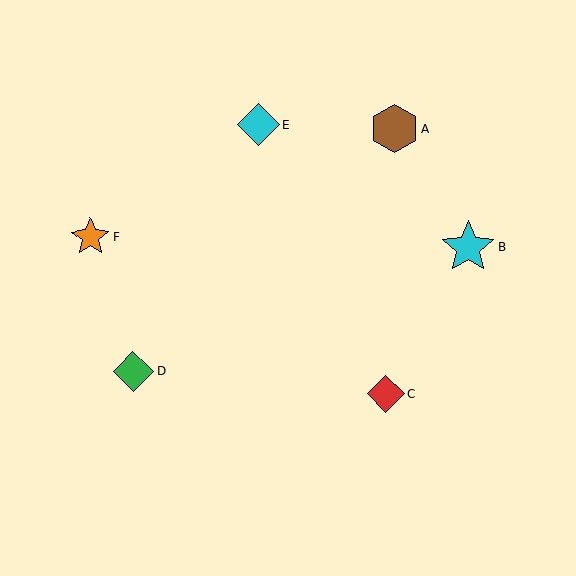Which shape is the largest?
The cyan star (labeled B) is the largest.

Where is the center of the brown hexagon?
The center of the brown hexagon is at (394, 129).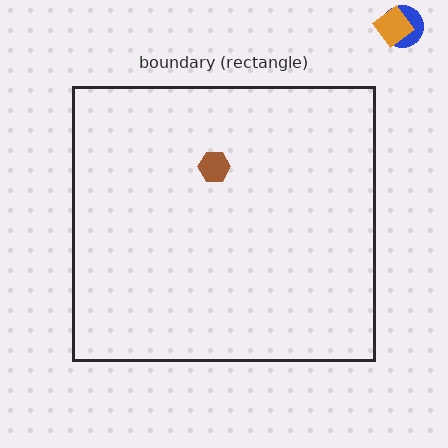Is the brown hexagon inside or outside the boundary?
Inside.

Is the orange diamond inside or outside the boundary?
Outside.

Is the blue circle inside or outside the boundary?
Outside.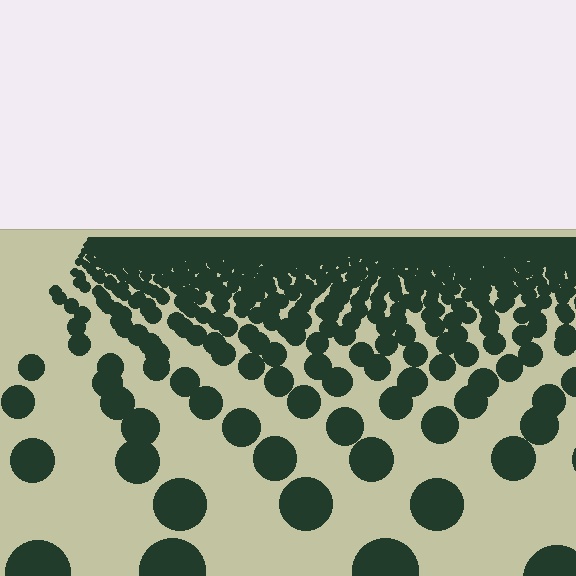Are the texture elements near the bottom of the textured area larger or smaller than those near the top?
Larger. Near the bottom, elements are closer to the viewer and appear at a bigger on-screen size.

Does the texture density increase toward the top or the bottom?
Density increases toward the top.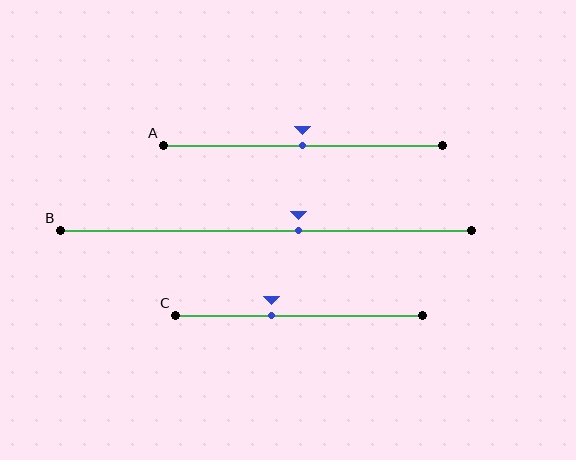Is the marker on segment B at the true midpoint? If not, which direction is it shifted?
No, the marker on segment B is shifted to the right by about 8% of the segment length.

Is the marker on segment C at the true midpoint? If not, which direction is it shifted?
No, the marker on segment C is shifted to the left by about 11% of the segment length.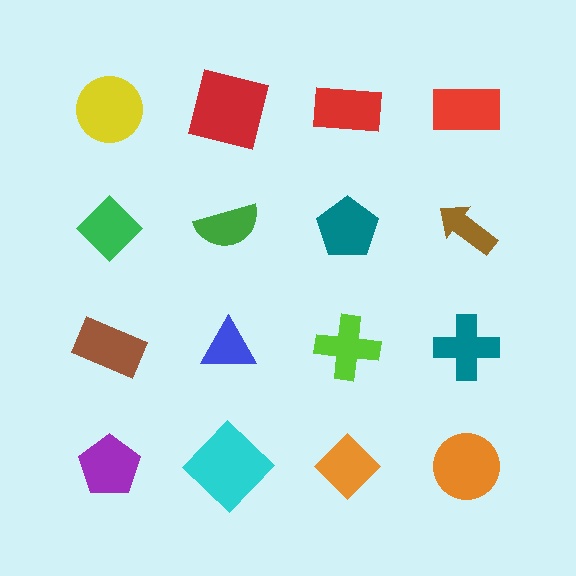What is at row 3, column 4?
A teal cross.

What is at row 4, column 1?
A purple pentagon.